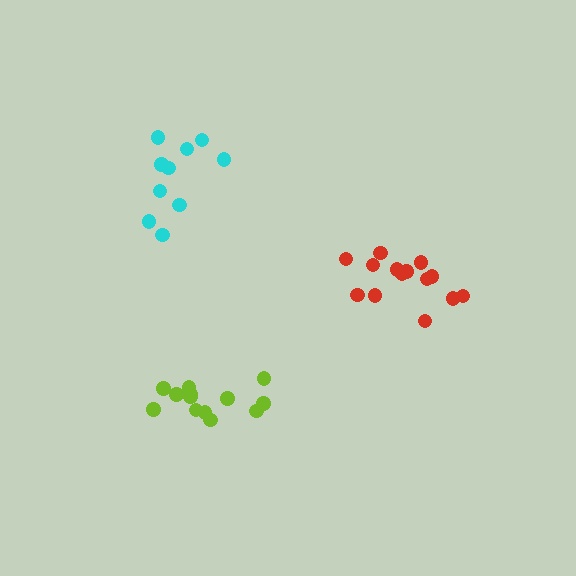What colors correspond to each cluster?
The clusters are colored: lime, red, cyan.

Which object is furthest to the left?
The cyan cluster is leftmost.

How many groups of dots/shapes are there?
There are 3 groups.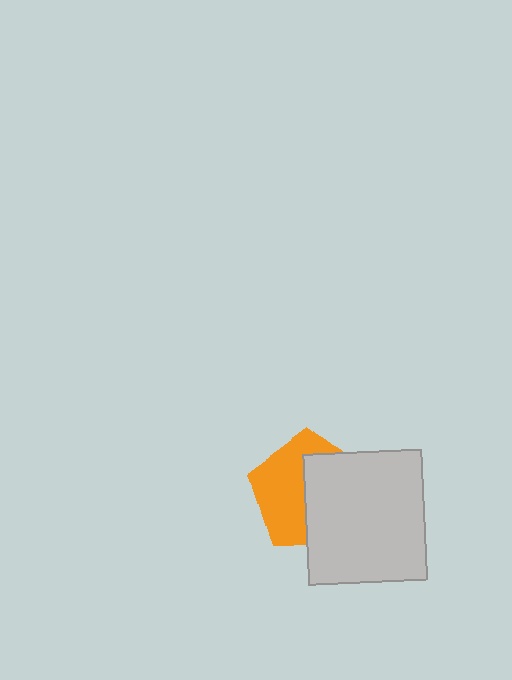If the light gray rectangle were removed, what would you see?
You would see the complete orange pentagon.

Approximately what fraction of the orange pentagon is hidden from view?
Roughly 50% of the orange pentagon is hidden behind the light gray rectangle.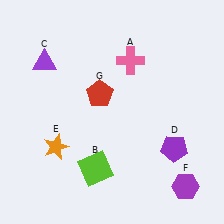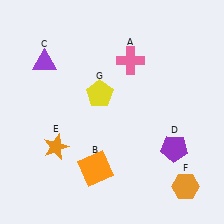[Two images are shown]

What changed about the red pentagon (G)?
In Image 1, G is red. In Image 2, it changed to yellow.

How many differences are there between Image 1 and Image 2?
There are 3 differences between the two images.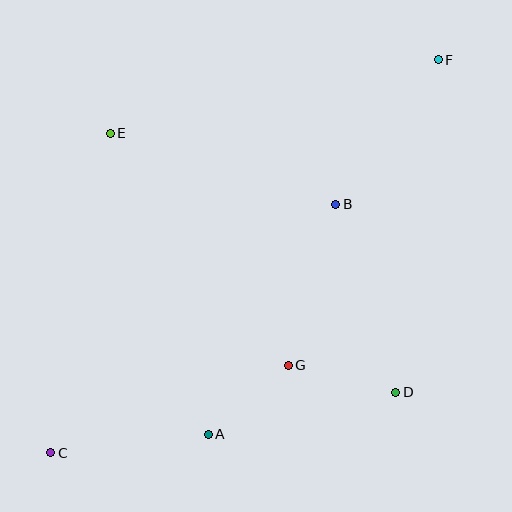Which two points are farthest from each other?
Points C and F are farthest from each other.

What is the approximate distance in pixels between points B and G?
The distance between B and G is approximately 168 pixels.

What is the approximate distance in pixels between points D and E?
The distance between D and E is approximately 386 pixels.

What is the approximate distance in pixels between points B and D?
The distance between B and D is approximately 197 pixels.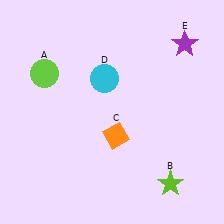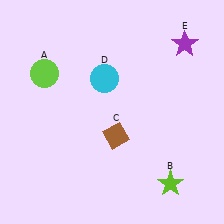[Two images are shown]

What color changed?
The diamond (C) changed from orange in Image 1 to brown in Image 2.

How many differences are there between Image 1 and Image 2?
There is 1 difference between the two images.